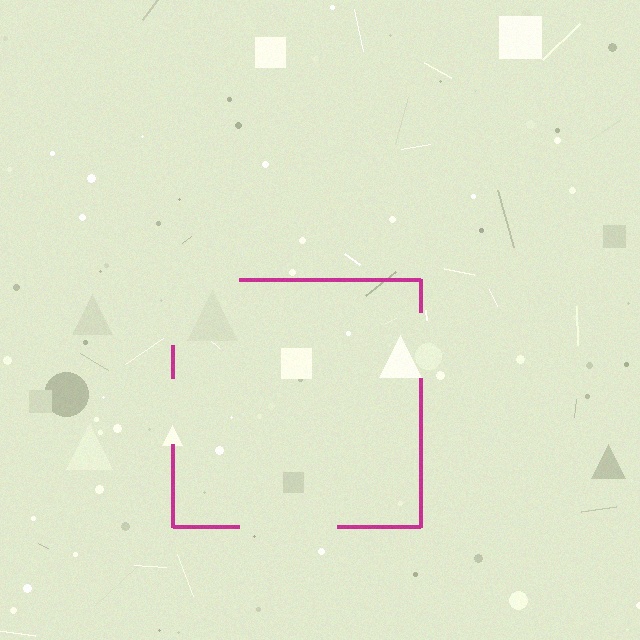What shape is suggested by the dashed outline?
The dashed outline suggests a square.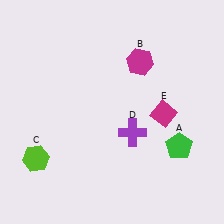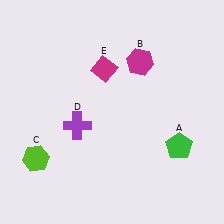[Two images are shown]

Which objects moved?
The objects that moved are: the purple cross (D), the magenta diamond (E).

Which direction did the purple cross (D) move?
The purple cross (D) moved left.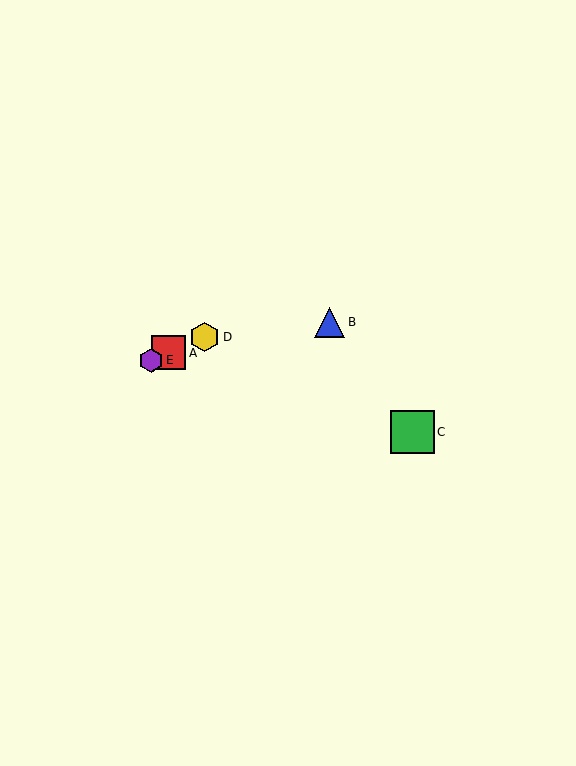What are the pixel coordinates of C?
Object C is at (412, 432).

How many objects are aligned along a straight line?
3 objects (A, D, E) are aligned along a straight line.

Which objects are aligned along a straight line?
Objects A, D, E are aligned along a straight line.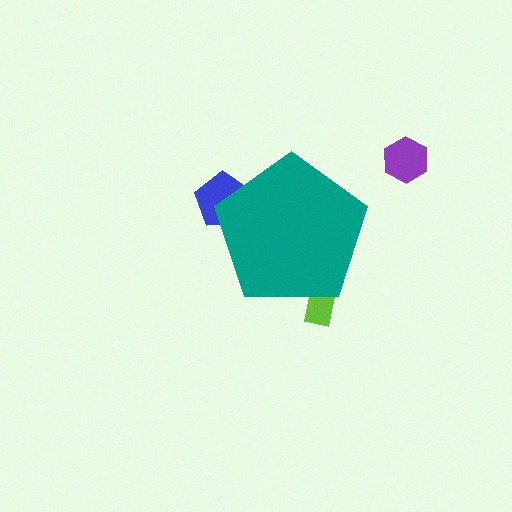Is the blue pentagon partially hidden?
Yes, the blue pentagon is partially hidden behind the teal pentagon.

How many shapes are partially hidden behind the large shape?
2 shapes are partially hidden.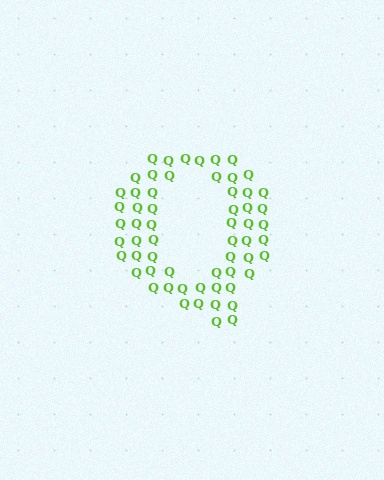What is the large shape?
The large shape is the letter Q.